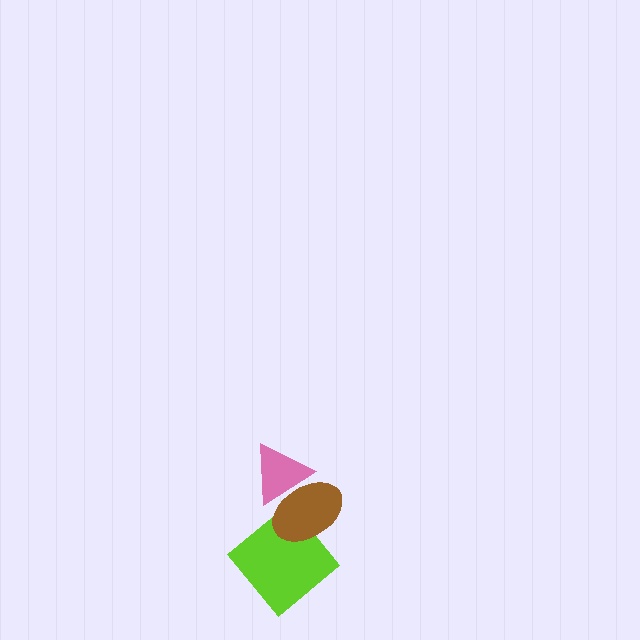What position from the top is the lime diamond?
The lime diamond is 3rd from the top.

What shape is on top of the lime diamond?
The brown ellipse is on top of the lime diamond.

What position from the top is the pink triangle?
The pink triangle is 1st from the top.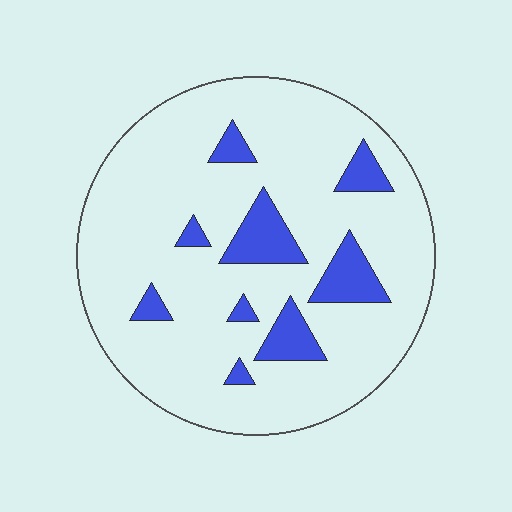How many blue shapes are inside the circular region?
9.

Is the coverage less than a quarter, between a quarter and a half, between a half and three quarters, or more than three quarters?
Less than a quarter.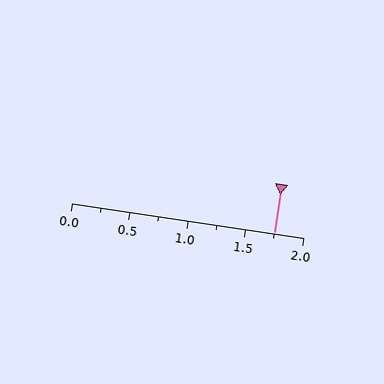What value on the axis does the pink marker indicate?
The marker indicates approximately 1.75.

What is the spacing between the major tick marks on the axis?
The major ticks are spaced 0.5 apart.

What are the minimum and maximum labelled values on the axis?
The axis runs from 0.0 to 2.0.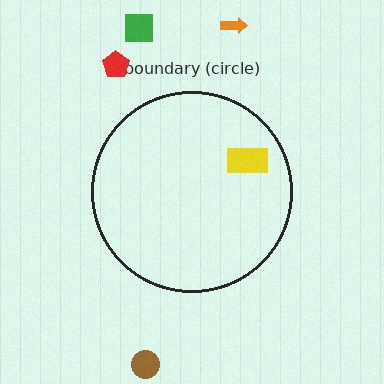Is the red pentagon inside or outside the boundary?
Outside.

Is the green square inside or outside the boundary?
Outside.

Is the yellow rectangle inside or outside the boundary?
Inside.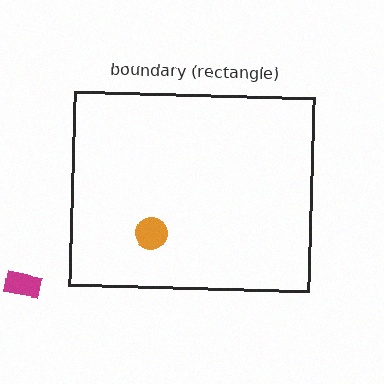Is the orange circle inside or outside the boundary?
Inside.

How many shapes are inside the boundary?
1 inside, 1 outside.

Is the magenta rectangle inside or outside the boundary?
Outside.